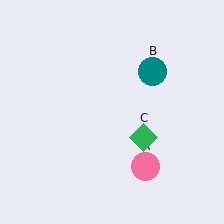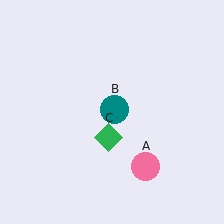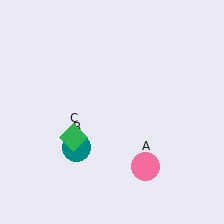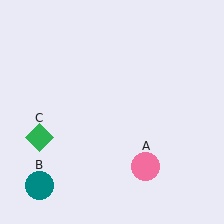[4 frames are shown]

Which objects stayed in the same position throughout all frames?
Pink circle (object A) remained stationary.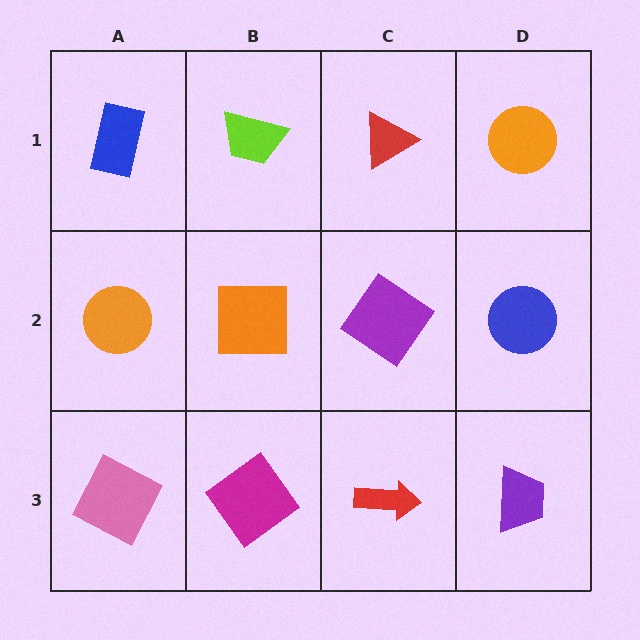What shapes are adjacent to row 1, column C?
A purple diamond (row 2, column C), a lime trapezoid (row 1, column B), an orange circle (row 1, column D).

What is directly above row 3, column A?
An orange circle.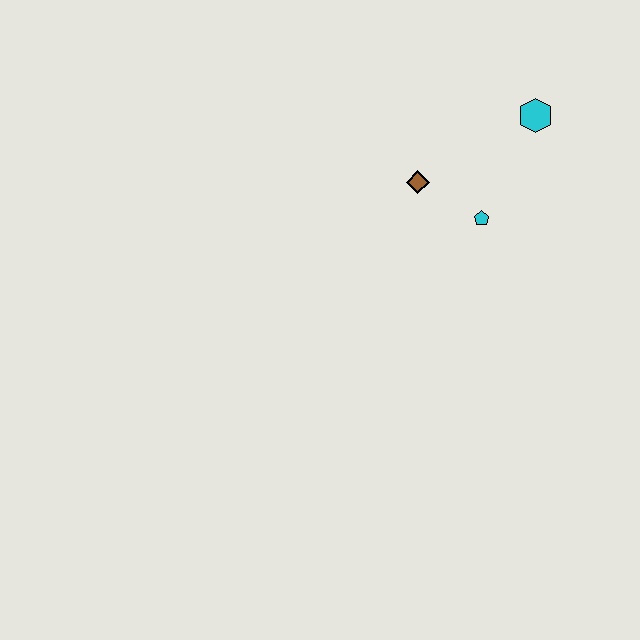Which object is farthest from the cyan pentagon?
The cyan hexagon is farthest from the cyan pentagon.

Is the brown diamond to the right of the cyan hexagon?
No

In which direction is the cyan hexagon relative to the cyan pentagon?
The cyan hexagon is above the cyan pentagon.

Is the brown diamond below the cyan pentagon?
No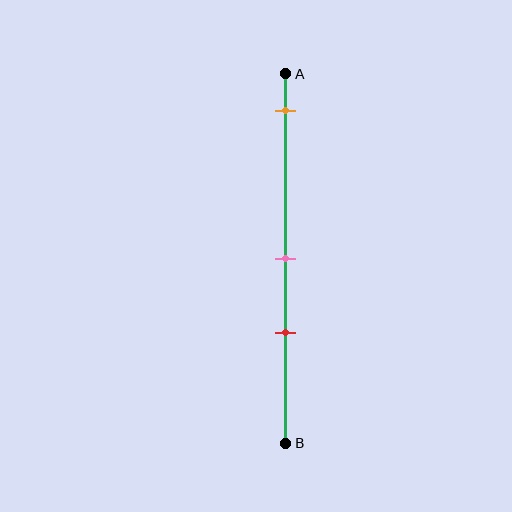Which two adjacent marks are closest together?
The pink and red marks are the closest adjacent pair.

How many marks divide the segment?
There are 3 marks dividing the segment.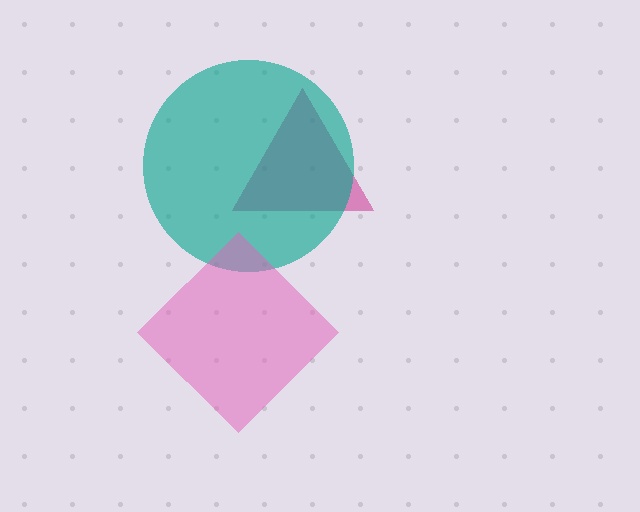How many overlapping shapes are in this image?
There are 3 overlapping shapes in the image.